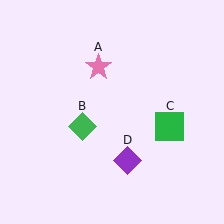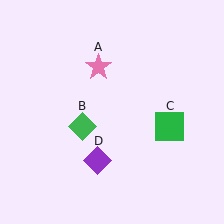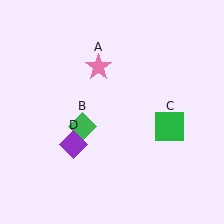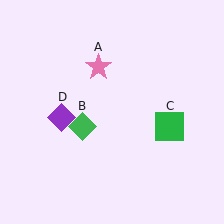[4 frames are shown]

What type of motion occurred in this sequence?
The purple diamond (object D) rotated clockwise around the center of the scene.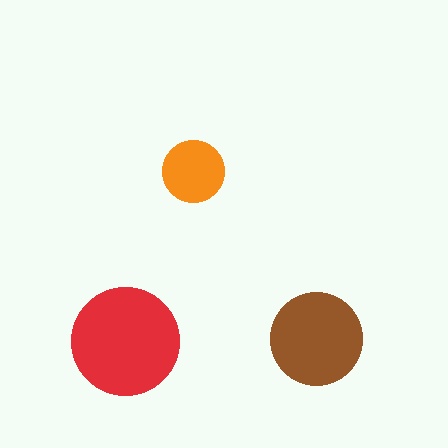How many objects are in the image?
There are 3 objects in the image.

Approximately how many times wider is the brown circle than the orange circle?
About 1.5 times wider.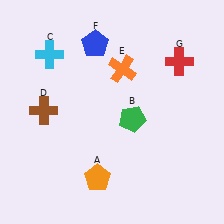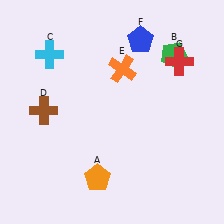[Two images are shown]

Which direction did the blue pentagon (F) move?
The blue pentagon (F) moved right.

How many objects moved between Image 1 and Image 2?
2 objects moved between the two images.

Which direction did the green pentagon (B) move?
The green pentagon (B) moved up.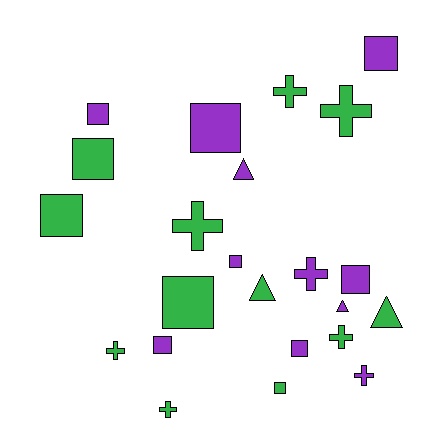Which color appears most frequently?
Green, with 12 objects.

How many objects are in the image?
There are 23 objects.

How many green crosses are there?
There are 6 green crosses.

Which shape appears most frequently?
Square, with 11 objects.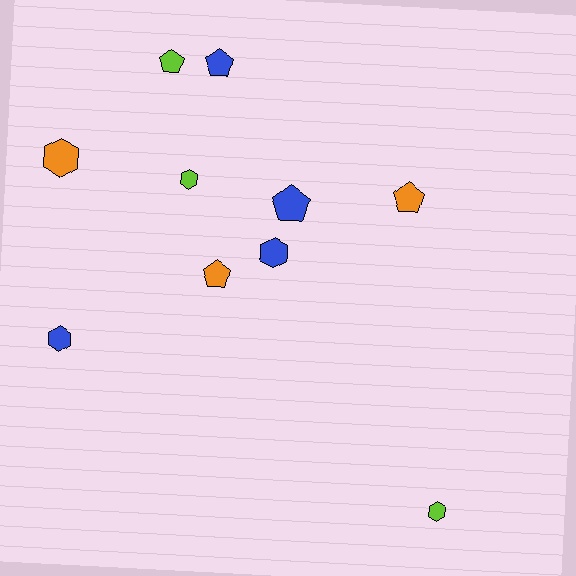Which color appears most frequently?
Blue, with 4 objects.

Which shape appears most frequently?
Hexagon, with 5 objects.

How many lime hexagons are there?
There are 2 lime hexagons.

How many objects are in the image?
There are 10 objects.